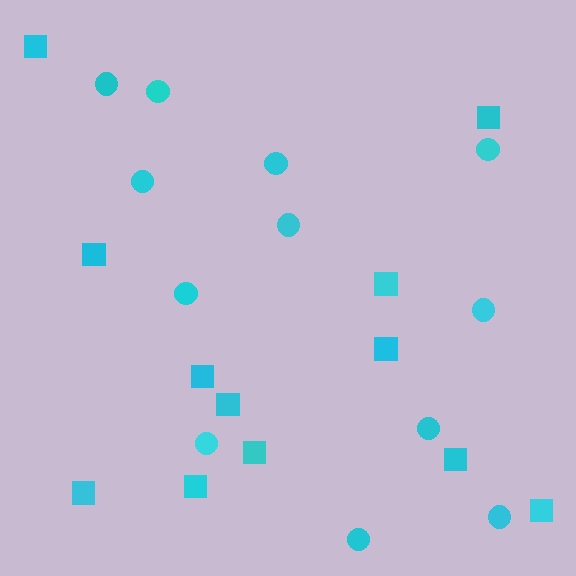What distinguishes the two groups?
There are 2 groups: one group of circles (12) and one group of squares (12).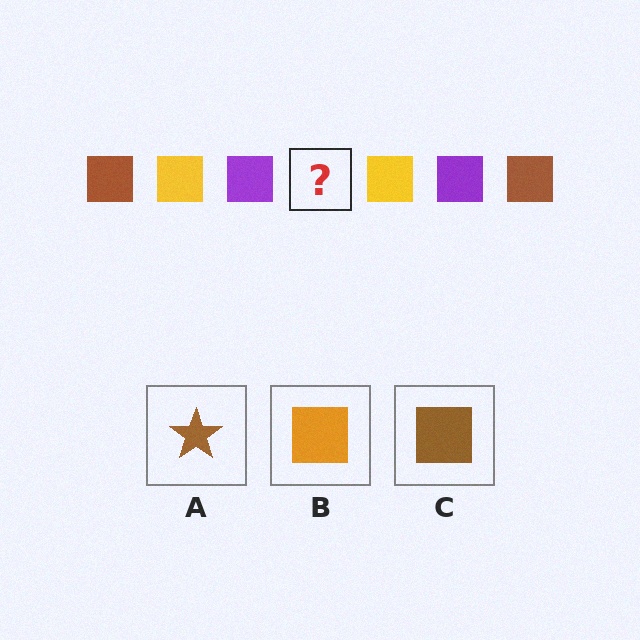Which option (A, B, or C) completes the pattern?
C.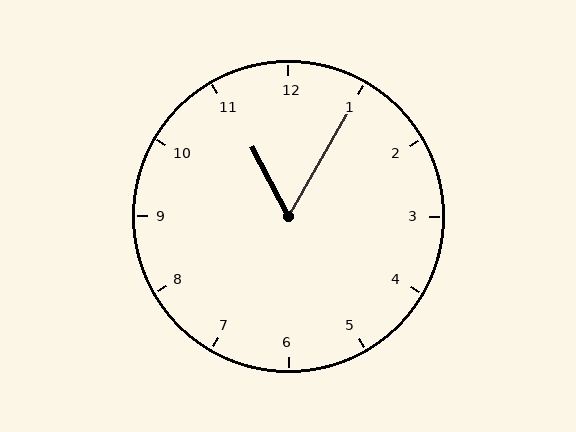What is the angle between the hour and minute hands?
Approximately 58 degrees.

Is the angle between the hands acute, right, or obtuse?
It is acute.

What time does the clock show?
11:05.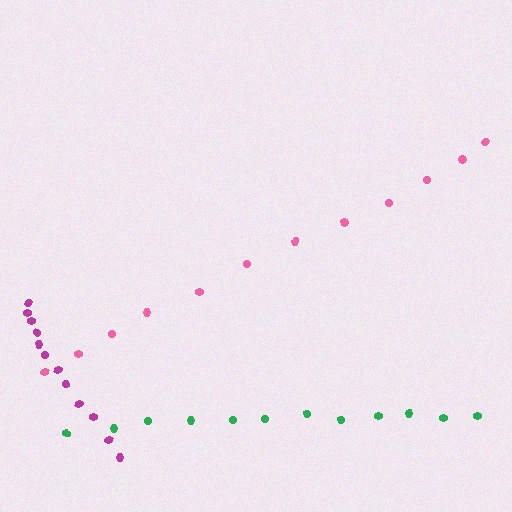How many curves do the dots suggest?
There are 3 distinct paths.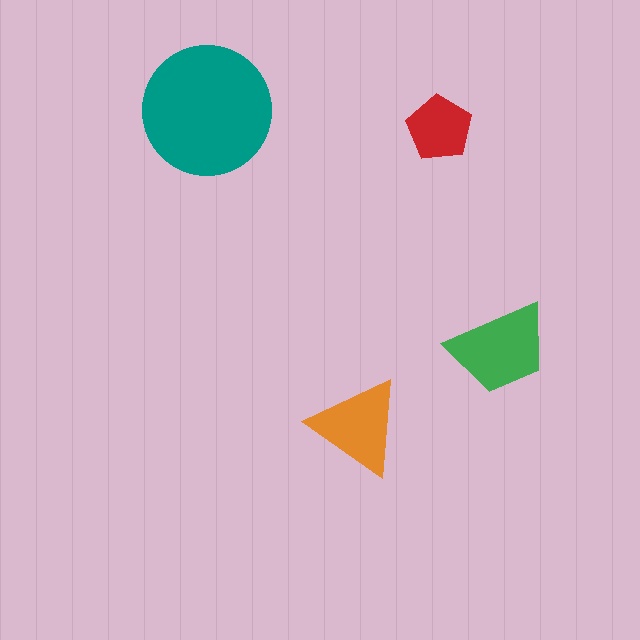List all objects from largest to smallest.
The teal circle, the green trapezoid, the orange triangle, the red pentagon.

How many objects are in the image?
There are 4 objects in the image.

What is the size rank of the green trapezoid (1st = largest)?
2nd.